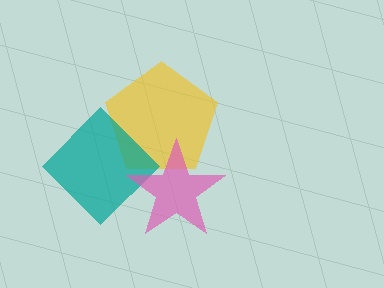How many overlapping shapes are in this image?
There are 3 overlapping shapes in the image.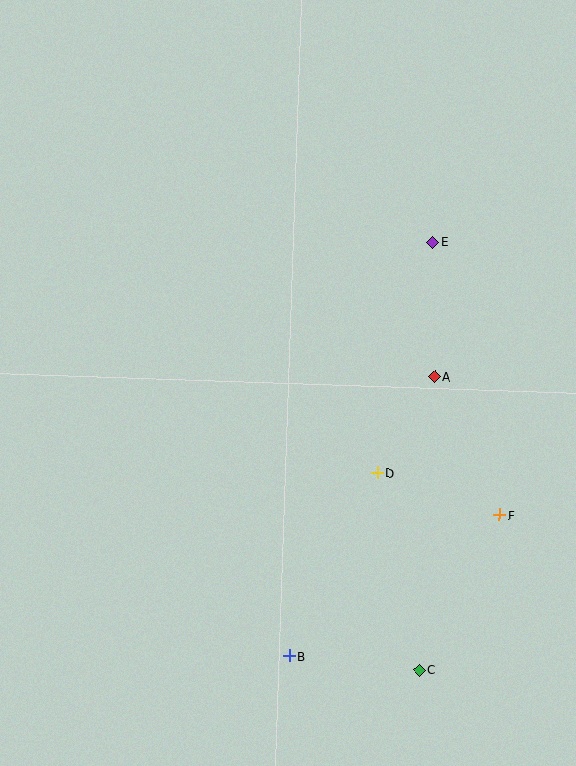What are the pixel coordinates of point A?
Point A is at (435, 377).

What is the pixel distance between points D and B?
The distance between D and B is 203 pixels.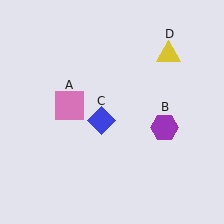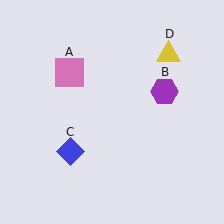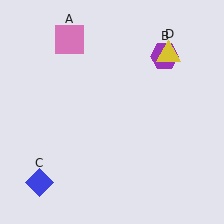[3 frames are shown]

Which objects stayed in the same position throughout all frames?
Yellow triangle (object D) remained stationary.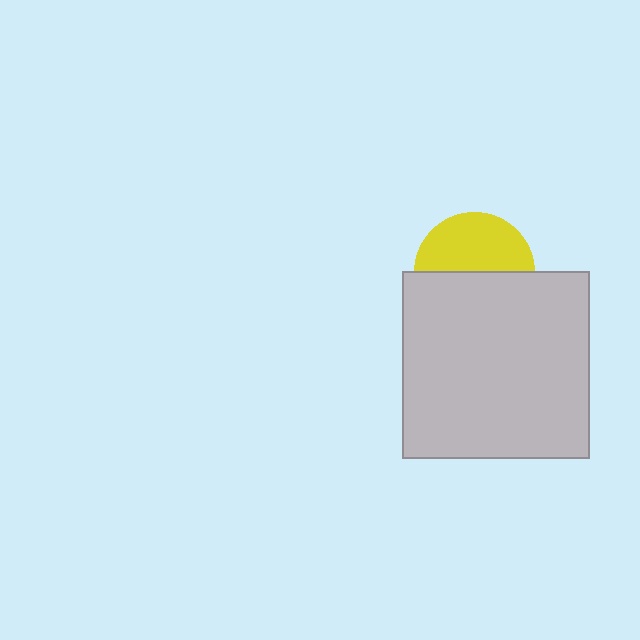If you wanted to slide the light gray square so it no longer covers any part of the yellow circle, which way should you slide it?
Slide it down — that is the most direct way to separate the two shapes.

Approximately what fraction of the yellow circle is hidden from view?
Roughly 51% of the yellow circle is hidden behind the light gray square.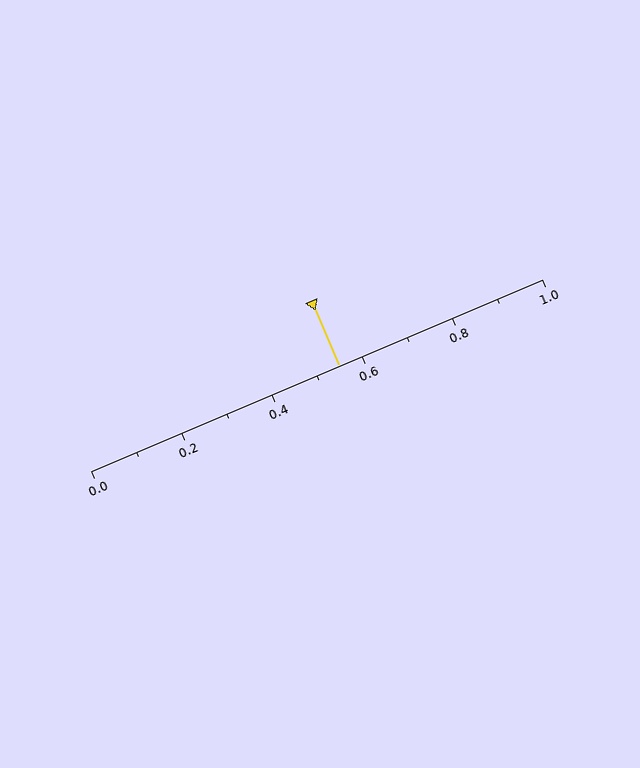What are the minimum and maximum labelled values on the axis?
The axis runs from 0.0 to 1.0.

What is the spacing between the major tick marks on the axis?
The major ticks are spaced 0.2 apart.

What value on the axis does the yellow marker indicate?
The marker indicates approximately 0.55.